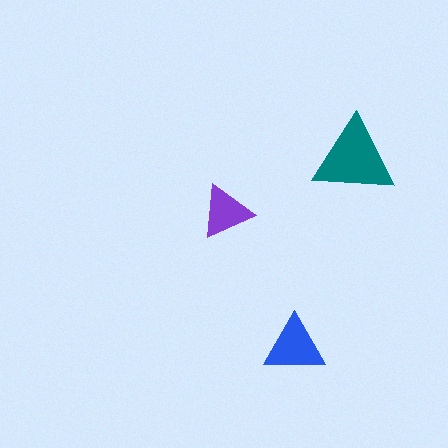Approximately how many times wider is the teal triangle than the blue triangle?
About 1.5 times wider.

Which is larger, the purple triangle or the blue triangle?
The blue one.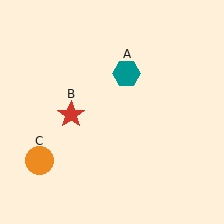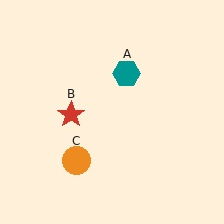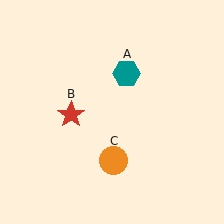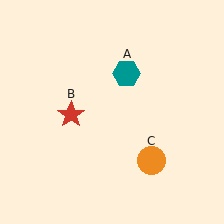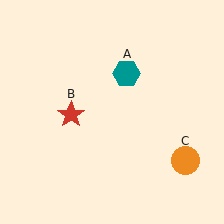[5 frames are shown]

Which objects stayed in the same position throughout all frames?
Teal hexagon (object A) and red star (object B) remained stationary.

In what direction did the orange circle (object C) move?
The orange circle (object C) moved right.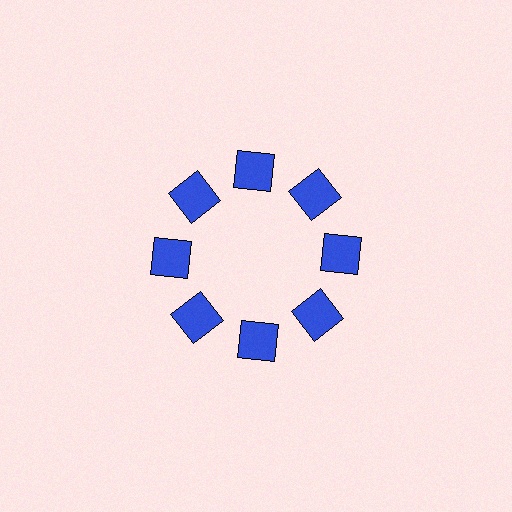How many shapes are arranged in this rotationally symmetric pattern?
There are 8 shapes, arranged in 8 groups of 1.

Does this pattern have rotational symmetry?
Yes, this pattern has 8-fold rotational symmetry. It looks the same after rotating 45 degrees around the center.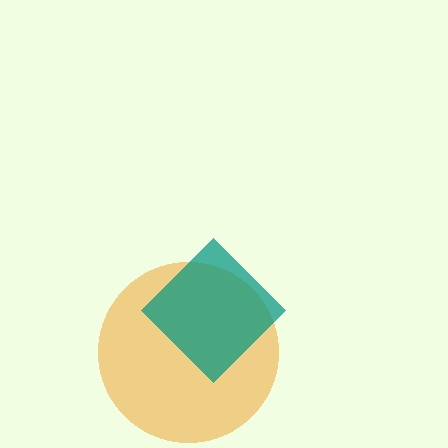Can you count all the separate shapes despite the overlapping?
Yes, there are 2 separate shapes.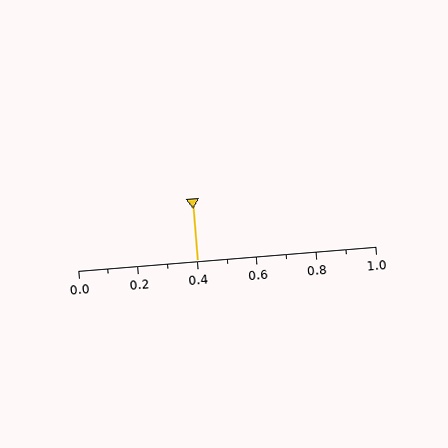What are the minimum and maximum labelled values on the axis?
The axis runs from 0.0 to 1.0.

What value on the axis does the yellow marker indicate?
The marker indicates approximately 0.4.